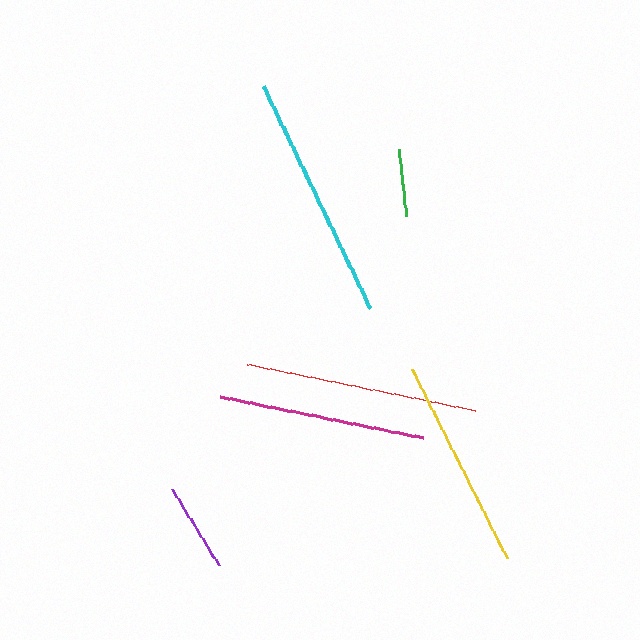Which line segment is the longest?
The cyan line is the longest at approximately 246 pixels.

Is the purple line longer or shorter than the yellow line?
The yellow line is longer than the purple line.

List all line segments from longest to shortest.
From longest to shortest: cyan, red, yellow, magenta, purple, green.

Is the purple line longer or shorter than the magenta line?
The magenta line is longer than the purple line.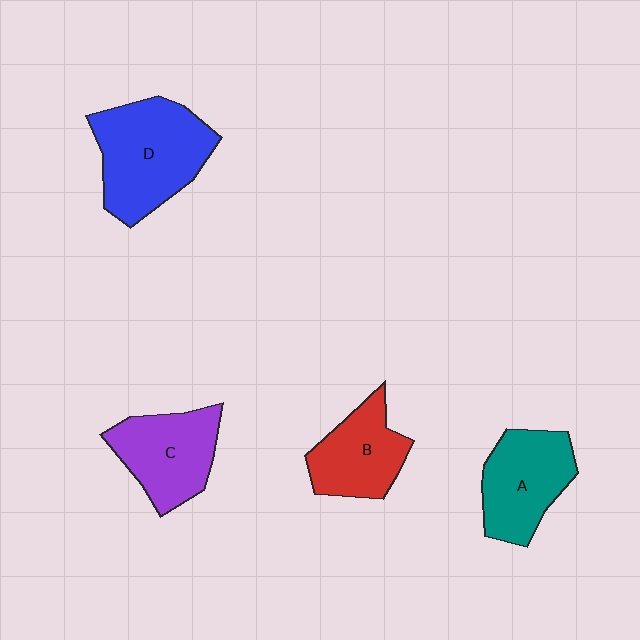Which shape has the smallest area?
Shape B (red).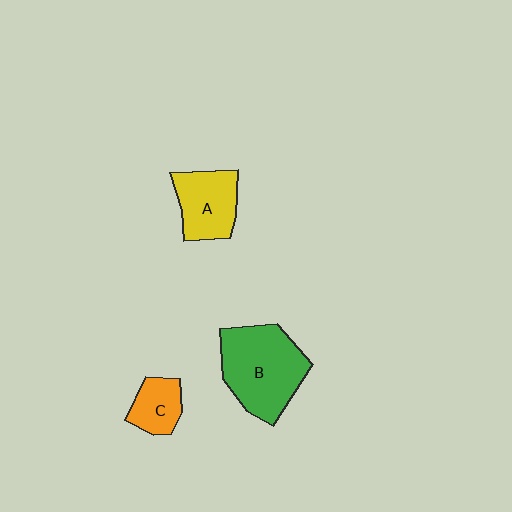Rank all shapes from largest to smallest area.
From largest to smallest: B (green), A (yellow), C (orange).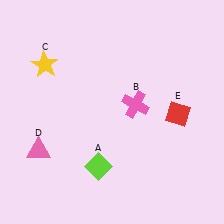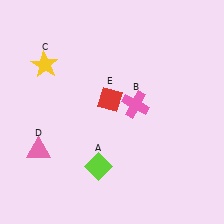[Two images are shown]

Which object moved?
The red diamond (E) moved left.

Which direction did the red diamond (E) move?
The red diamond (E) moved left.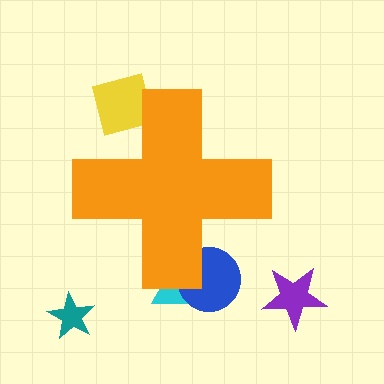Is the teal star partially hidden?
No, the teal star is fully visible.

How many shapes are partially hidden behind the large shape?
3 shapes are partially hidden.